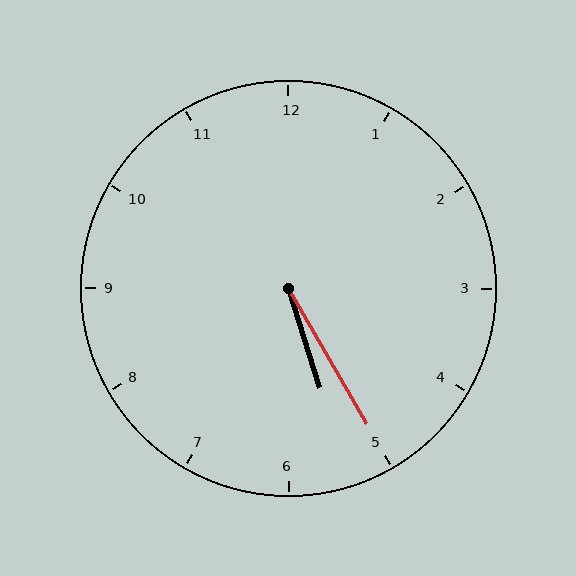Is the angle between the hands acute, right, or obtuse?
It is acute.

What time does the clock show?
5:25.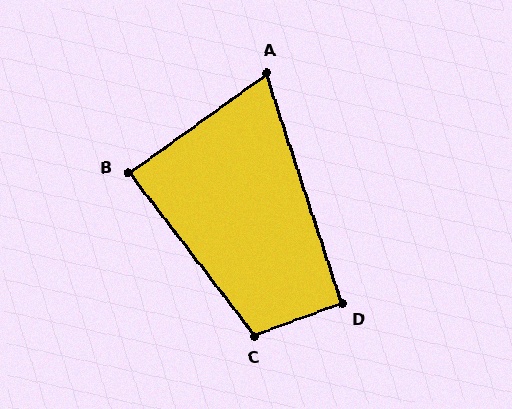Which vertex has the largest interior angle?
C, at approximately 108 degrees.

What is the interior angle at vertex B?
Approximately 88 degrees (approximately right).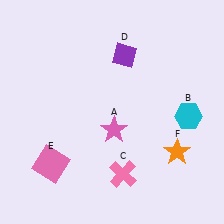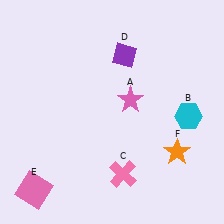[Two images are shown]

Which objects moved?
The objects that moved are: the pink star (A), the pink square (E).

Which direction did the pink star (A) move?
The pink star (A) moved up.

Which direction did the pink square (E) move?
The pink square (E) moved down.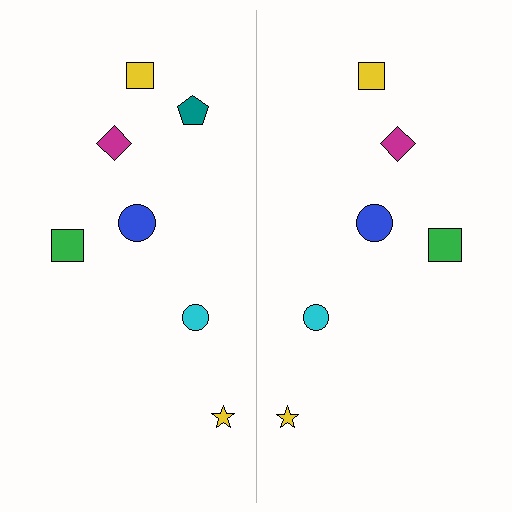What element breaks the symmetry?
A teal pentagon is missing from the right side.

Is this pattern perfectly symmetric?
No, the pattern is not perfectly symmetric. A teal pentagon is missing from the right side.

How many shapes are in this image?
There are 13 shapes in this image.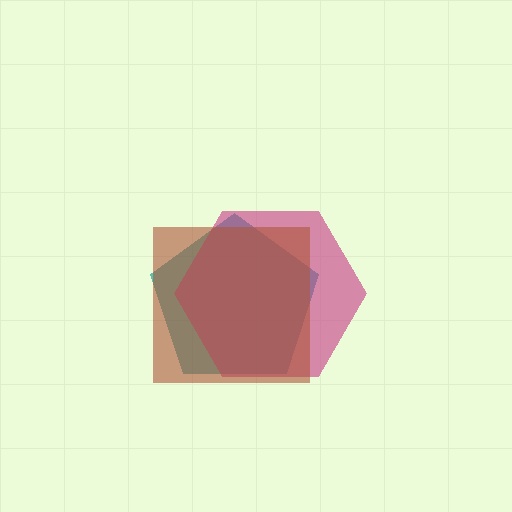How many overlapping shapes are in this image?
There are 3 overlapping shapes in the image.